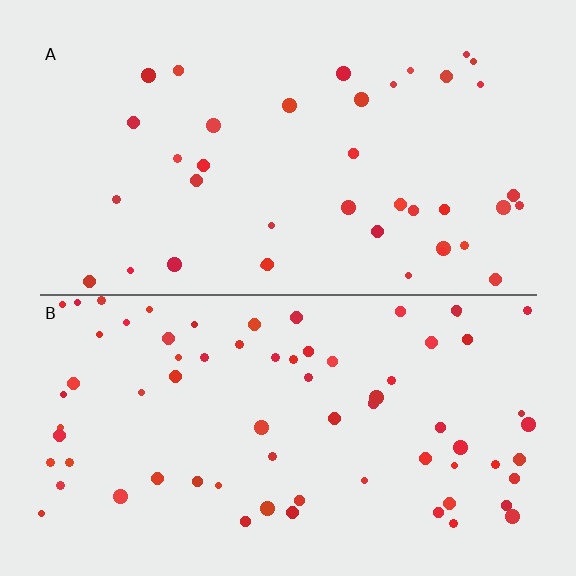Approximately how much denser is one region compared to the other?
Approximately 1.8× — region B over region A.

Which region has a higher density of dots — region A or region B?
B (the bottom).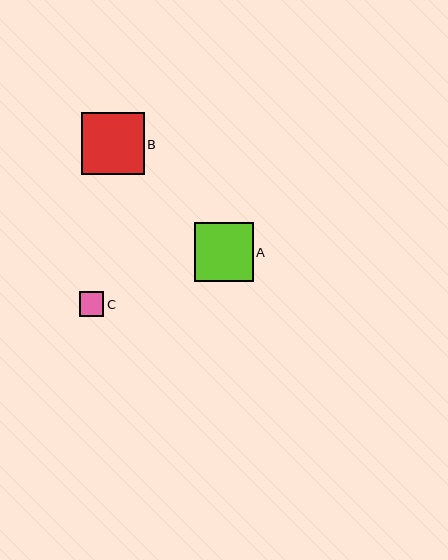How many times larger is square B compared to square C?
Square B is approximately 2.5 times the size of square C.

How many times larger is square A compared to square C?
Square A is approximately 2.4 times the size of square C.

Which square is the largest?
Square B is the largest with a size of approximately 62 pixels.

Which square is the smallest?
Square C is the smallest with a size of approximately 25 pixels.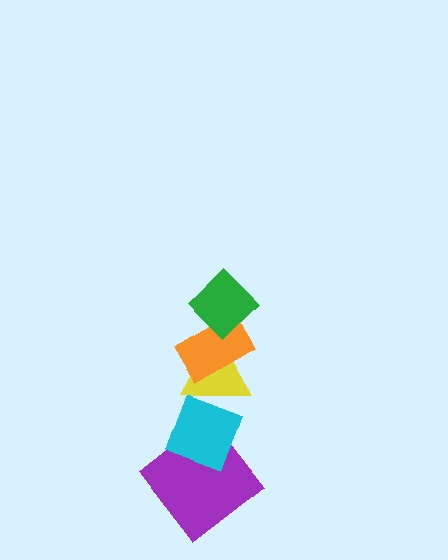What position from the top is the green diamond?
The green diamond is 1st from the top.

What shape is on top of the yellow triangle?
The orange rectangle is on top of the yellow triangle.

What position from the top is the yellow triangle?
The yellow triangle is 3rd from the top.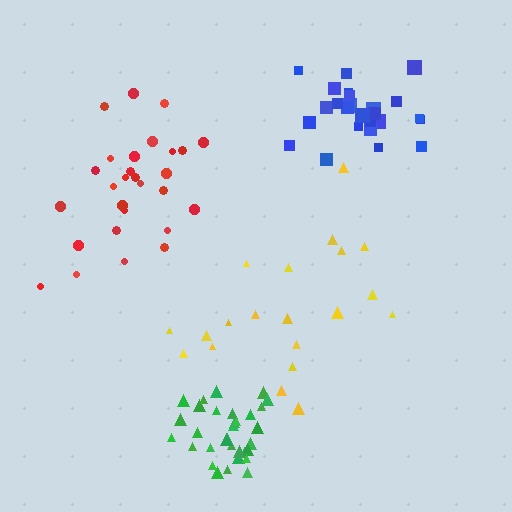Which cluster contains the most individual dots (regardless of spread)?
Green (32).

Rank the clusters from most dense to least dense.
green, blue, red, yellow.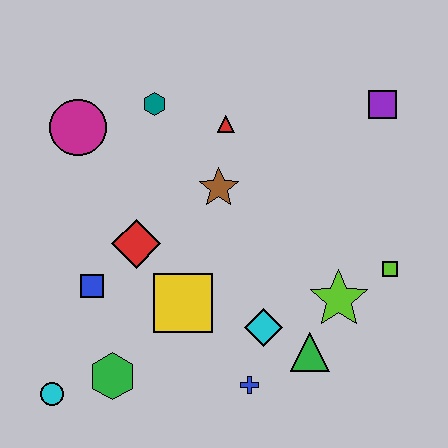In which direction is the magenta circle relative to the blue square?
The magenta circle is above the blue square.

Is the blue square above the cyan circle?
Yes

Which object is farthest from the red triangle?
The cyan circle is farthest from the red triangle.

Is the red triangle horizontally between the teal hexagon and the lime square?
Yes